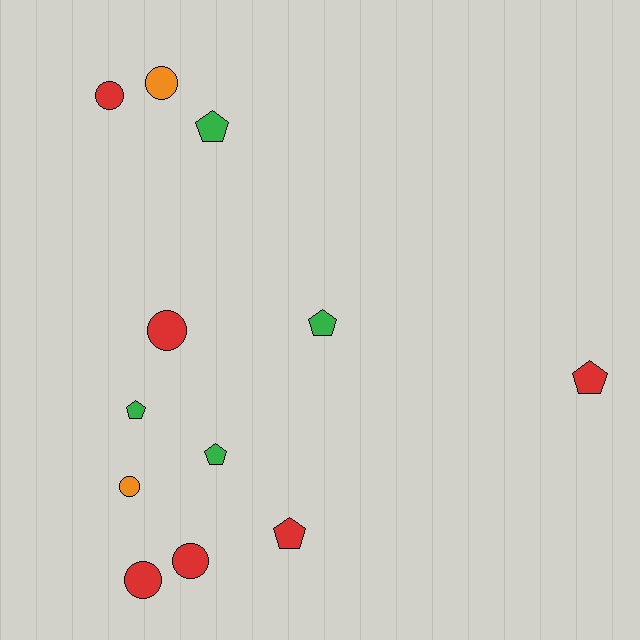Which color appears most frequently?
Red, with 6 objects.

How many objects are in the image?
There are 12 objects.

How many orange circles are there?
There are 2 orange circles.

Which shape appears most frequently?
Pentagon, with 6 objects.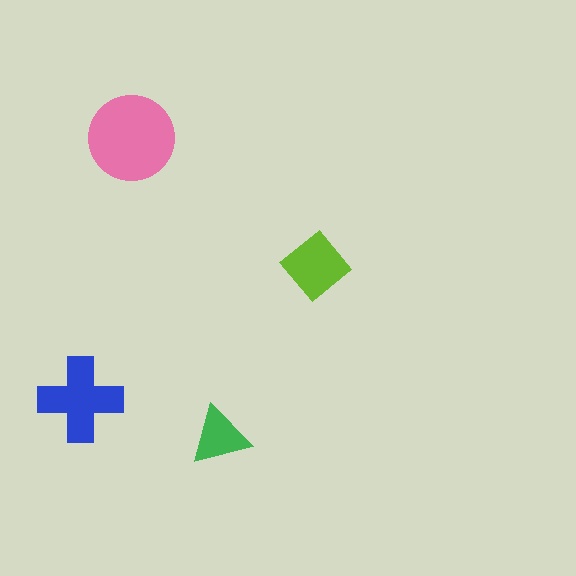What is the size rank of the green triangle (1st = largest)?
4th.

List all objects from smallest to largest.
The green triangle, the lime diamond, the blue cross, the pink circle.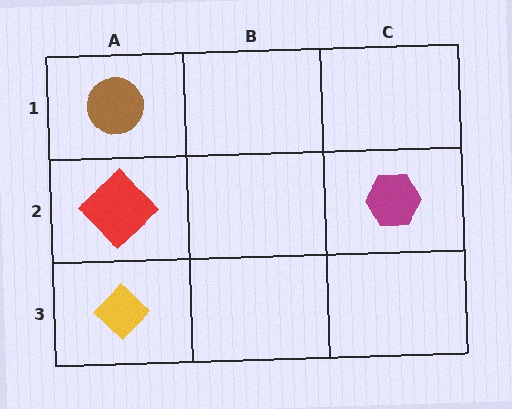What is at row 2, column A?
A red diamond.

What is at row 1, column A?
A brown circle.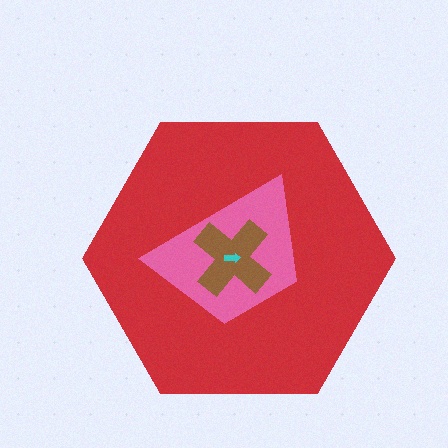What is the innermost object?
The cyan arrow.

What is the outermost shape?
The red hexagon.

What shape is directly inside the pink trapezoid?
The brown cross.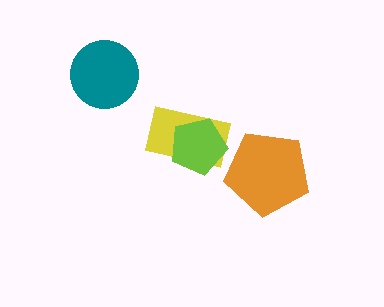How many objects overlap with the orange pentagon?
0 objects overlap with the orange pentagon.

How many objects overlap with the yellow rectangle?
1 object overlaps with the yellow rectangle.